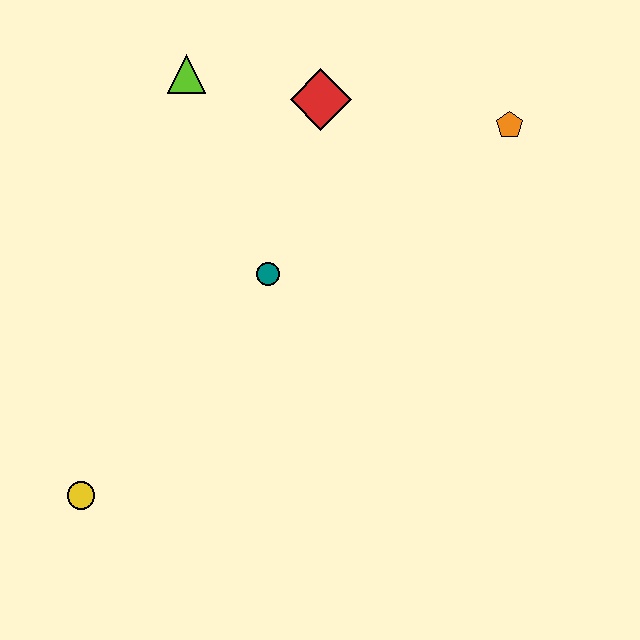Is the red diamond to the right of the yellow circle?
Yes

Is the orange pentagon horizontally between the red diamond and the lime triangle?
No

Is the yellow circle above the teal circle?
No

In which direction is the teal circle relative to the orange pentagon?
The teal circle is to the left of the orange pentagon.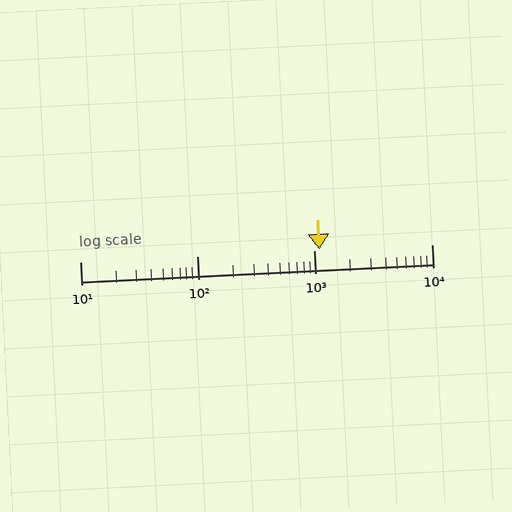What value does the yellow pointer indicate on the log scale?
The pointer indicates approximately 1100.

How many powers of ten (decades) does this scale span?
The scale spans 3 decades, from 10 to 10000.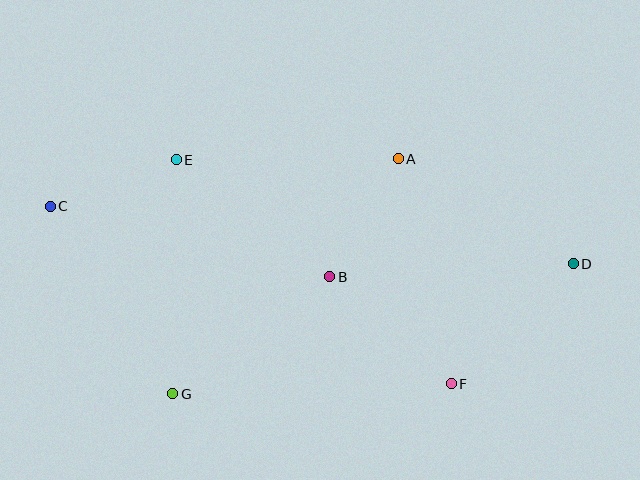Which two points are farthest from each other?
Points C and D are farthest from each other.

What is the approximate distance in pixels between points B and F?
The distance between B and F is approximately 162 pixels.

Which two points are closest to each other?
Points C and E are closest to each other.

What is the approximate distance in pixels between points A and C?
The distance between A and C is approximately 351 pixels.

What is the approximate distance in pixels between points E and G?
The distance between E and G is approximately 234 pixels.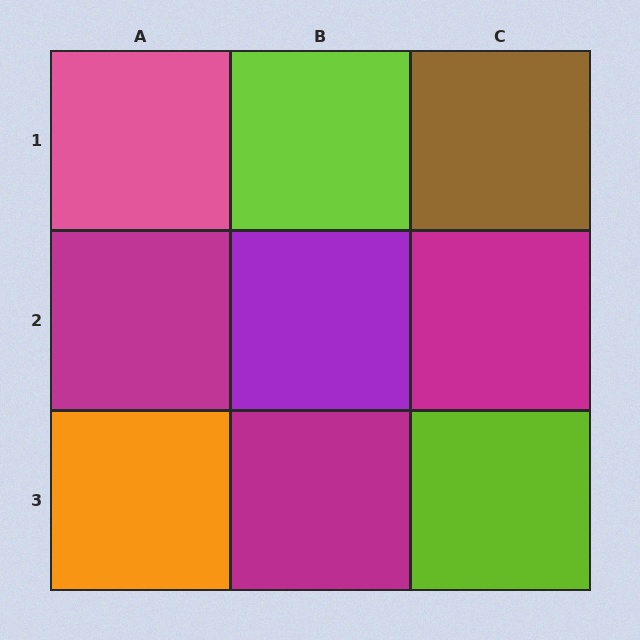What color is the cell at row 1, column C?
Brown.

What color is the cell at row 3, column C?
Lime.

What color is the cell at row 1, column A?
Pink.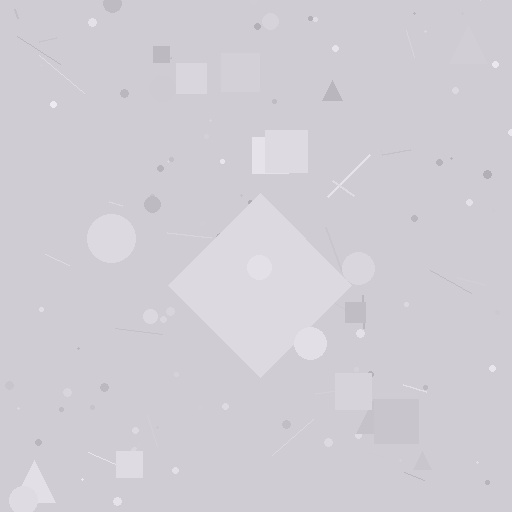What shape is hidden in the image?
A diamond is hidden in the image.